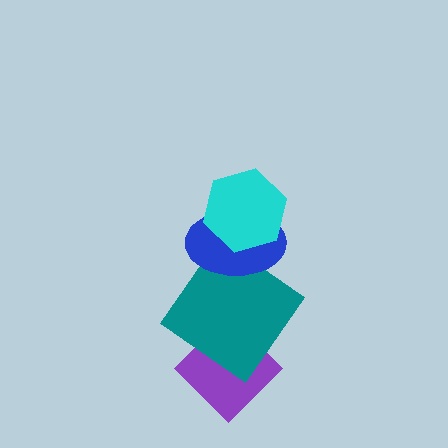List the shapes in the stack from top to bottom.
From top to bottom: the cyan hexagon, the blue ellipse, the teal diamond, the purple diamond.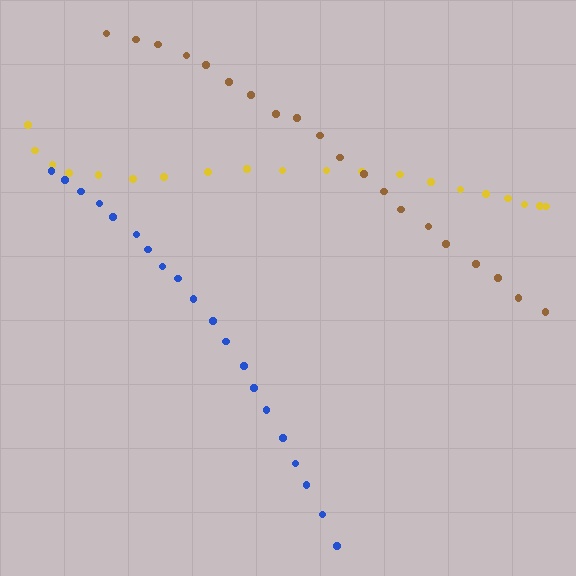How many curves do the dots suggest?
There are 3 distinct paths.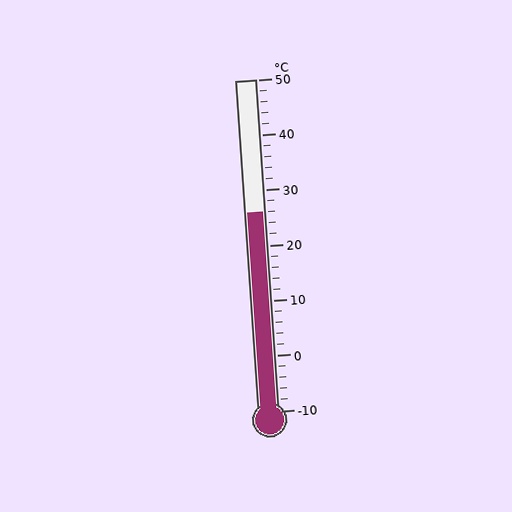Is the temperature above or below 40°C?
The temperature is below 40°C.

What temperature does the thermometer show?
The thermometer shows approximately 26°C.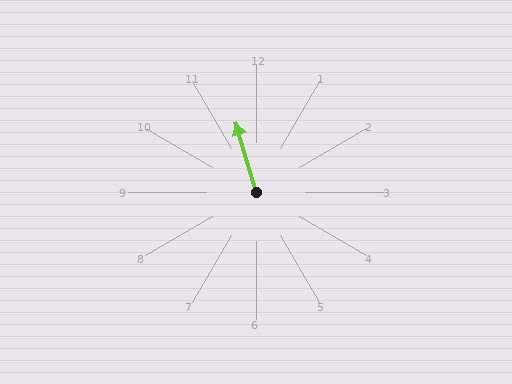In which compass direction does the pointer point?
North.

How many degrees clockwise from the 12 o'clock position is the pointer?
Approximately 344 degrees.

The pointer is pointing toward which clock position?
Roughly 11 o'clock.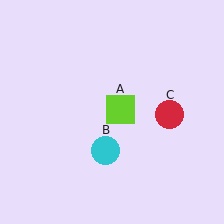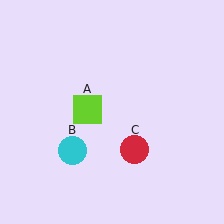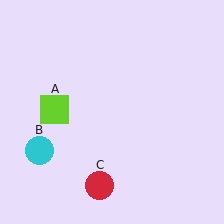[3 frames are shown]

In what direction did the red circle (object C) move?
The red circle (object C) moved down and to the left.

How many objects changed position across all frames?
3 objects changed position: lime square (object A), cyan circle (object B), red circle (object C).